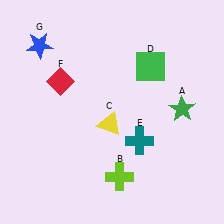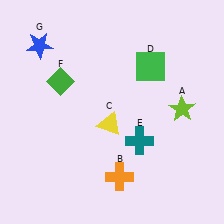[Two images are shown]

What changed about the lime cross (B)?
In Image 1, B is lime. In Image 2, it changed to orange.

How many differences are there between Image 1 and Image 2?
There are 3 differences between the two images.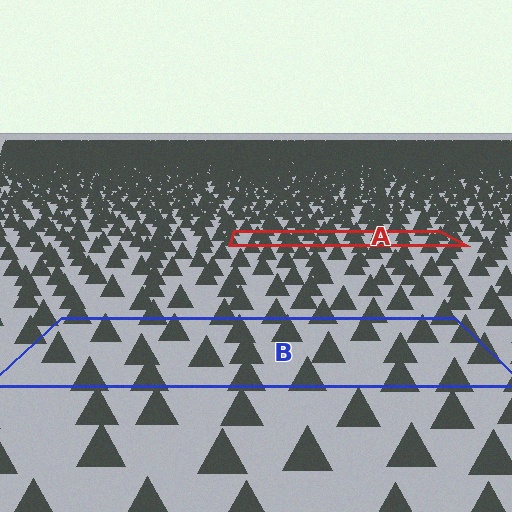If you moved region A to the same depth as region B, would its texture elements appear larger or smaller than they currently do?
They would appear larger. At a closer depth, the same texture elements are projected at a bigger on-screen size.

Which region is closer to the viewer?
Region B is closer. The texture elements there are larger and more spread out.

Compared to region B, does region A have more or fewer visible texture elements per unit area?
Region A has more texture elements per unit area — they are packed more densely because it is farther away.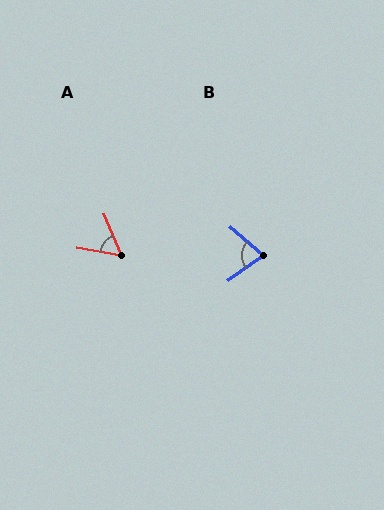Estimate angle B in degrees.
Approximately 76 degrees.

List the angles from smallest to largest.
A (58°), B (76°).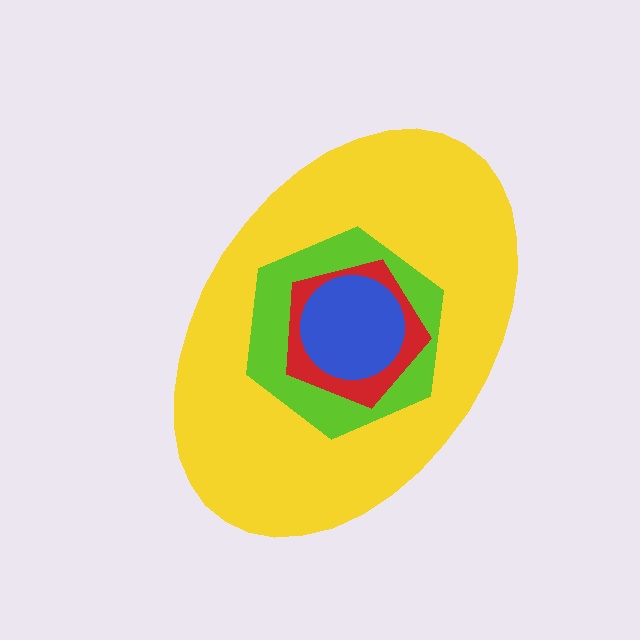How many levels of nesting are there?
4.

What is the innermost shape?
The blue circle.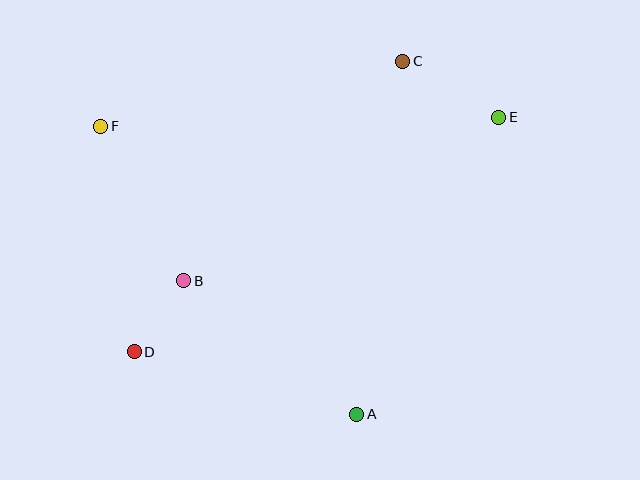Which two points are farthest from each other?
Points D and E are farthest from each other.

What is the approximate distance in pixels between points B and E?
The distance between B and E is approximately 355 pixels.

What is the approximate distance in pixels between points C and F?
The distance between C and F is approximately 309 pixels.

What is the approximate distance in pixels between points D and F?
The distance between D and F is approximately 228 pixels.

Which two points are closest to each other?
Points B and D are closest to each other.